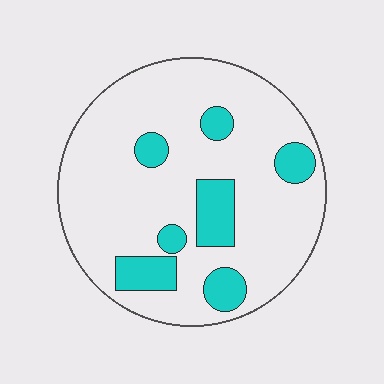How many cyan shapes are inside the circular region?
7.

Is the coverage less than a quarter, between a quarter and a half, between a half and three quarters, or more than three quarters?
Less than a quarter.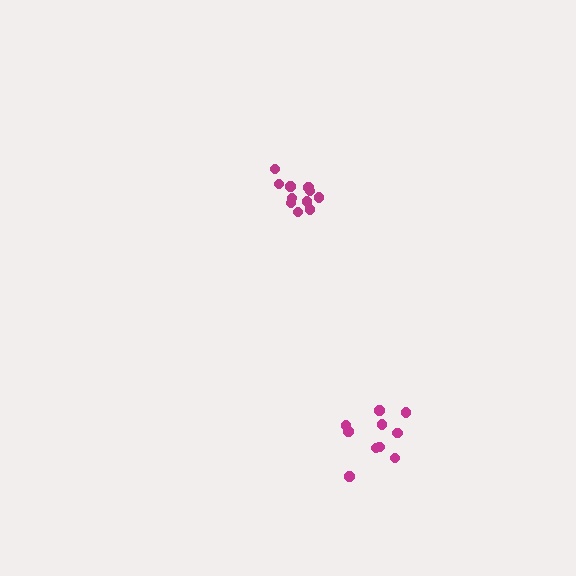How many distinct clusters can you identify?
There are 2 distinct clusters.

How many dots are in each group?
Group 1: 11 dots, Group 2: 10 dots (21 total).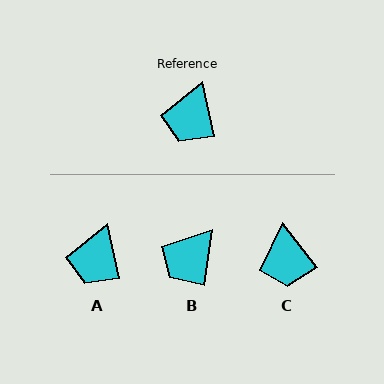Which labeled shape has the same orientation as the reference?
A.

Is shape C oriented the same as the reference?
No, it is off by about 25 degrees.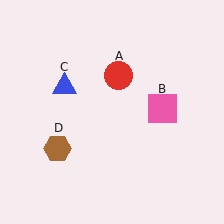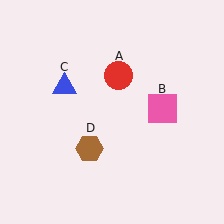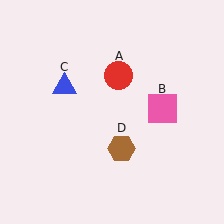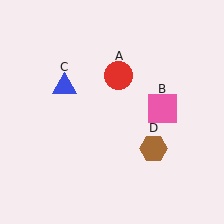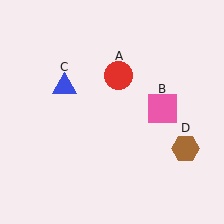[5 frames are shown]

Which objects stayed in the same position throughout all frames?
Red circle (object A) and pink square (object B) and blue triangle (object C) remained stationary.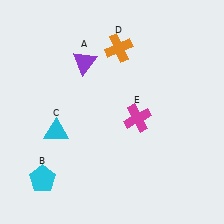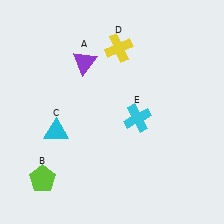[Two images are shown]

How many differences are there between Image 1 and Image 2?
There are 3 differences between the two images.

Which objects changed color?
B changed from cyan to lime. D changed from orange to yellow. E changed from magenta to cyan.